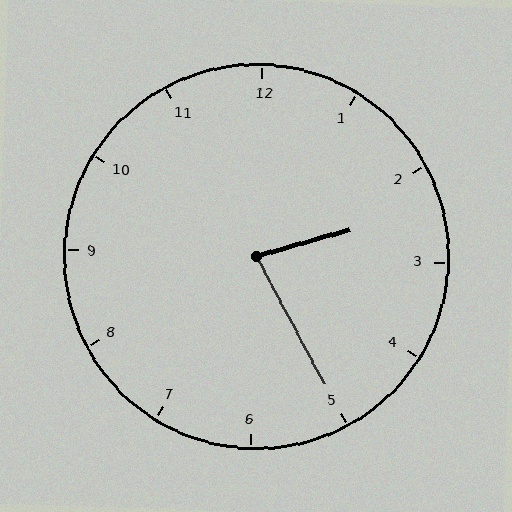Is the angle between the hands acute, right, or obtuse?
It is acute.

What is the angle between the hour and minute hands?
Approximately 78 degrees.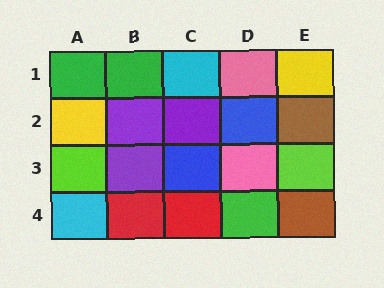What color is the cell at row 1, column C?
Cyan.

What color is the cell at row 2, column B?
Purple.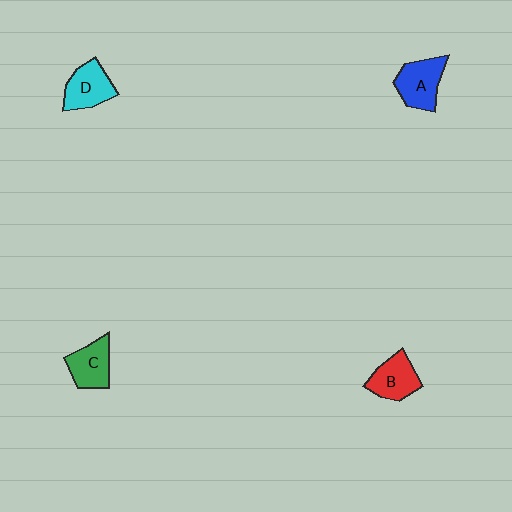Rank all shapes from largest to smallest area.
From largest to smallest: A (blue), D (cyan), B (red), C (green).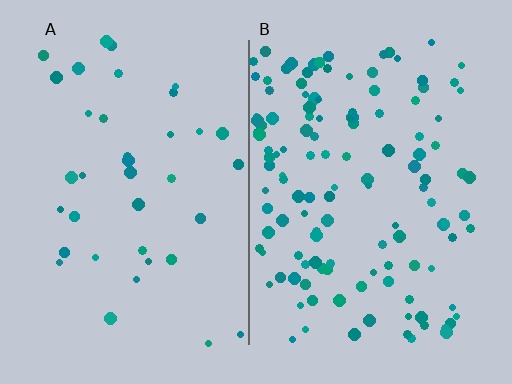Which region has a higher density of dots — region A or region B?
B (the right).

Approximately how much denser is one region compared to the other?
Approximately 3.3× — region B over region A.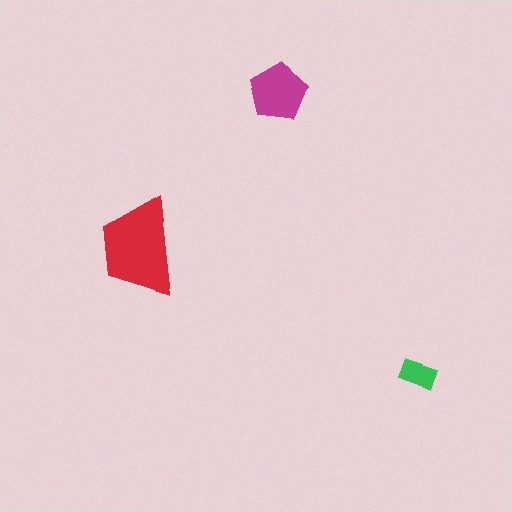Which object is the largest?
The red trapezoid.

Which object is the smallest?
The green rectangle.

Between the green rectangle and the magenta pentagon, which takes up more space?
The magenta pentagon.